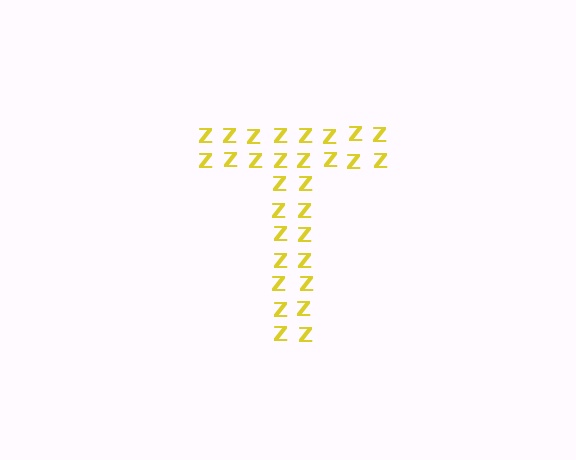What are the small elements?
The small elements are letter Z's.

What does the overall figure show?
The overall figure shows the letter T.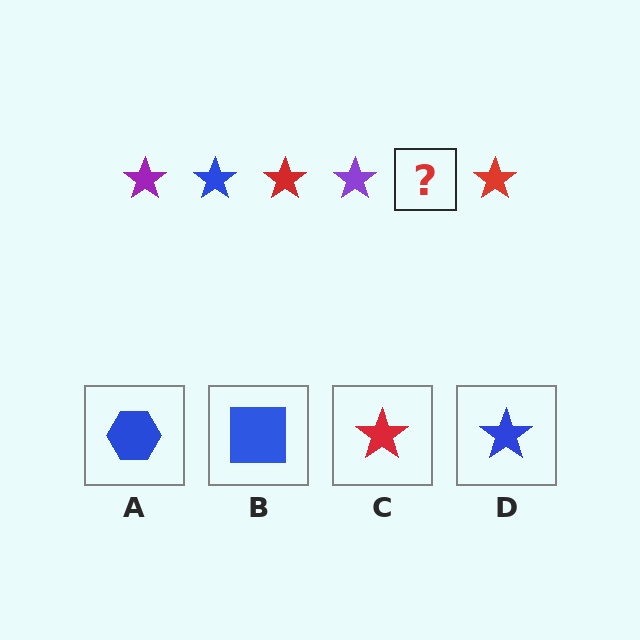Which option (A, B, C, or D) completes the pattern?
D.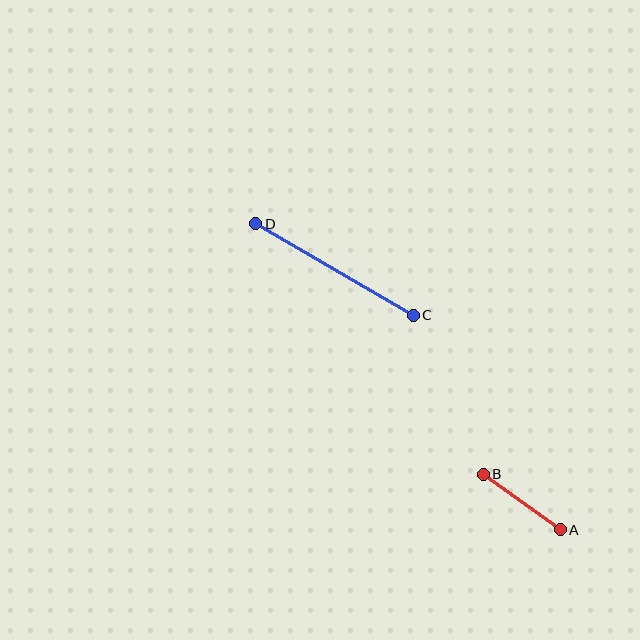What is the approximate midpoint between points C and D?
The midpoint is at approximately (334, 270) pixels.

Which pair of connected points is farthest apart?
Points C and D are farthest apart.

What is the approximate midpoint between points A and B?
The midpoint is at approximately (522, 502) pixels.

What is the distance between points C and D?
The distance is approximately 182 pixels.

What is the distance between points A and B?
The distance is approximately 95 pixels.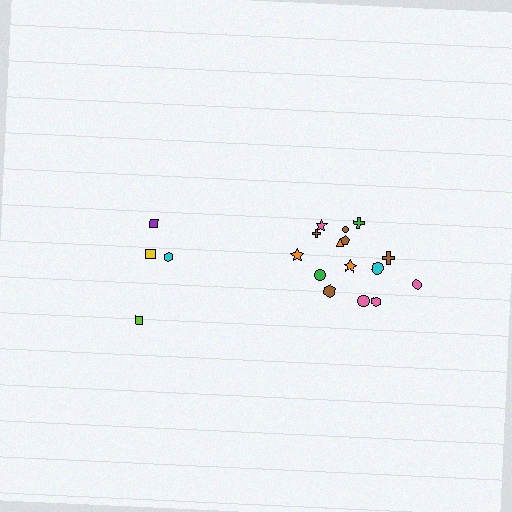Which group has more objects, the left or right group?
The right group.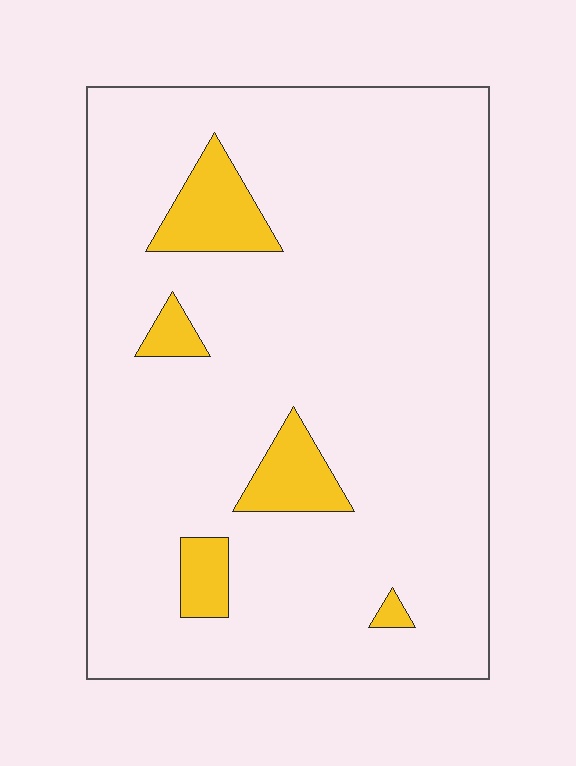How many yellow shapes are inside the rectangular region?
5.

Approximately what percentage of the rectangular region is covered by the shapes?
Approximately 10%.